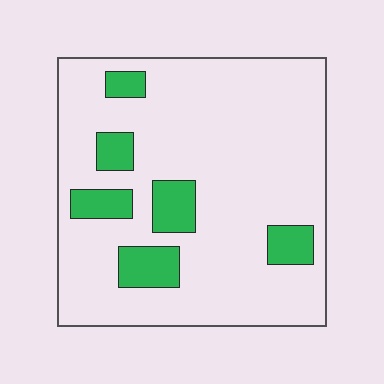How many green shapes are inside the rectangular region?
6.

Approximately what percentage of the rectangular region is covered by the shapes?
Approximately 15%.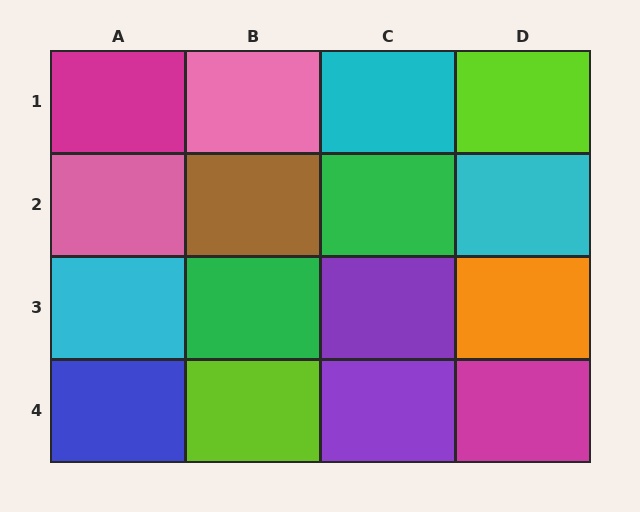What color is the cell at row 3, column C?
Purple.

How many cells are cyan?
3 cells are cyan.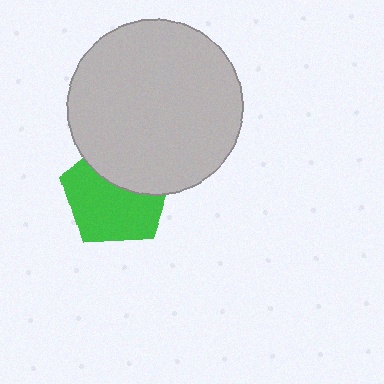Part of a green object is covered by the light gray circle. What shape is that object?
It is a pentagon.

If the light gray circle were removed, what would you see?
You would see the complete green pentagon.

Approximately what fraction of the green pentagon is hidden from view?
Roughly 38% of the green pentagon is hidden behind the light gray circle.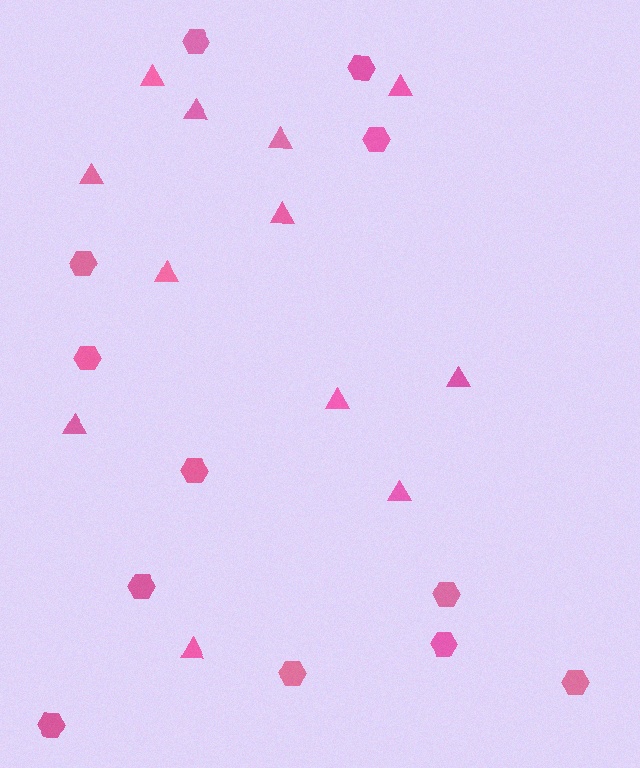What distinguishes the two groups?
There are 2 groups: one group of hexagons (12) and one group of triangles (12).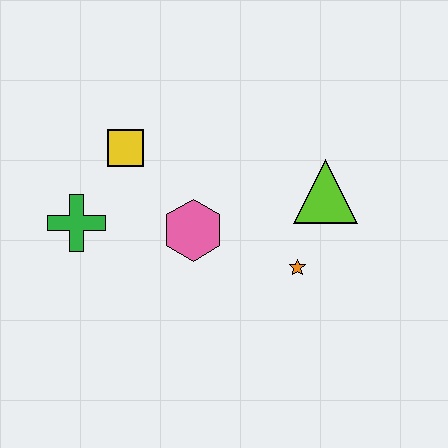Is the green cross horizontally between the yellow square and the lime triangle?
No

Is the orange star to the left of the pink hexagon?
No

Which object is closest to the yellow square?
The green cross is closest to the yellow square.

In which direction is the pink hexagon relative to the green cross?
The pink hexagon is to the right of the green cross.